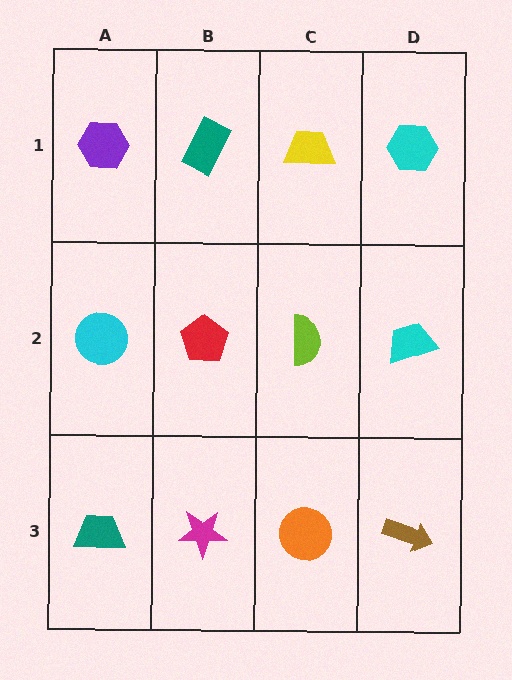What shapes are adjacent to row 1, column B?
A red pentagon (row 2, column B), a purple hexagon (row 1, column A), a yellow trapezoid (row 1, column C).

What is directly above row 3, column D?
A cyan trapezoid.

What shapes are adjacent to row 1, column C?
A lime semicircle (row 2, column C), a teal rectangle (row 1, column B), a cyan hexagon (row 1, column D).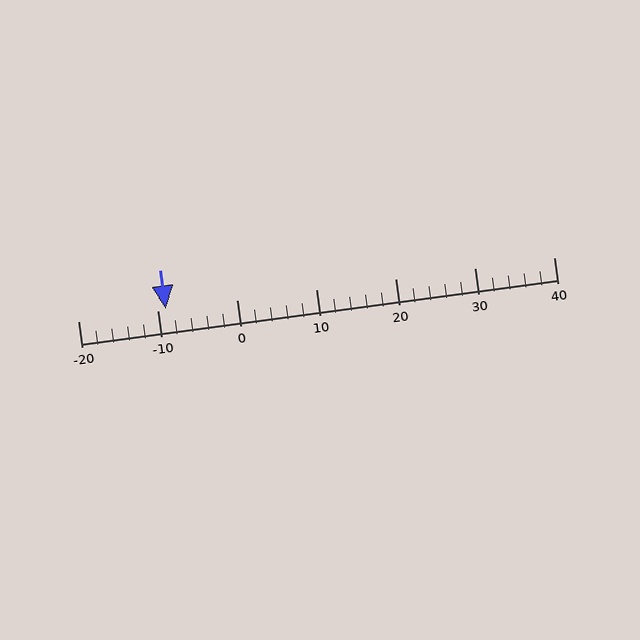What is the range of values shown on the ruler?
The ruler shows values from -20 to 40.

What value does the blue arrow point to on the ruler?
The blue arrow points to approximately -9.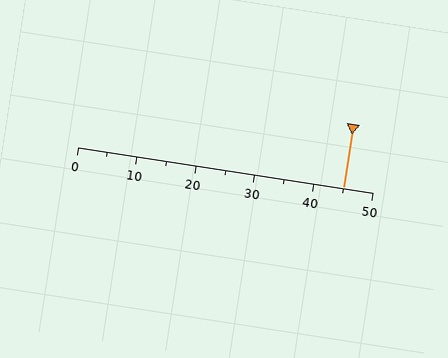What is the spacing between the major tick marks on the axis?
The major ticks are spaced 10 apart.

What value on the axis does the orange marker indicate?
The marker indicates approximately 45.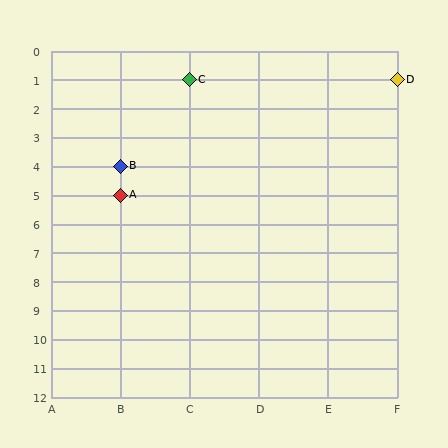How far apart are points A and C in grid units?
Points A and C are 1 column and 4 rows apart (about 4.1 grid units diagonally).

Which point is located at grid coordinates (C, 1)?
Point C is at (C, 1).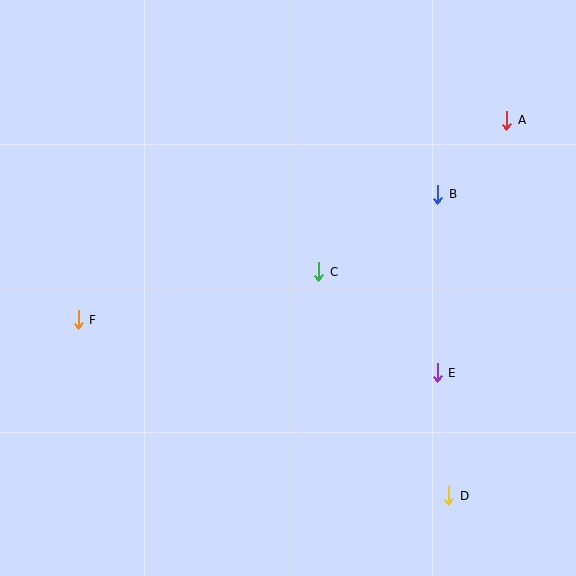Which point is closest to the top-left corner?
Point F is closest to the top-left corner.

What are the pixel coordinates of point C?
Point C is at (318, 272).